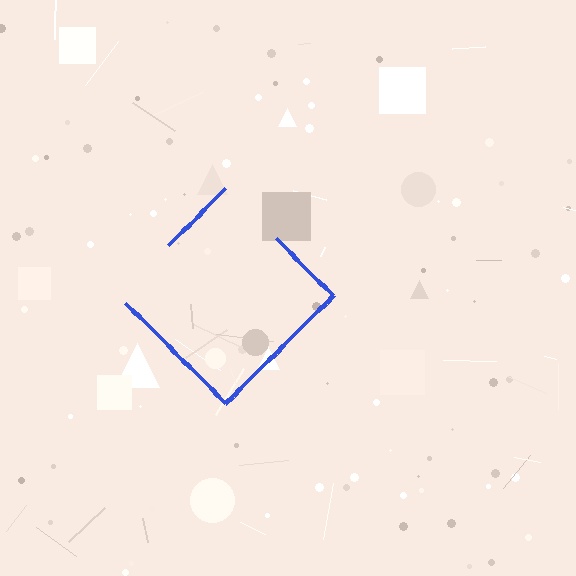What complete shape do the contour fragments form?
The contour fragments form a diamond.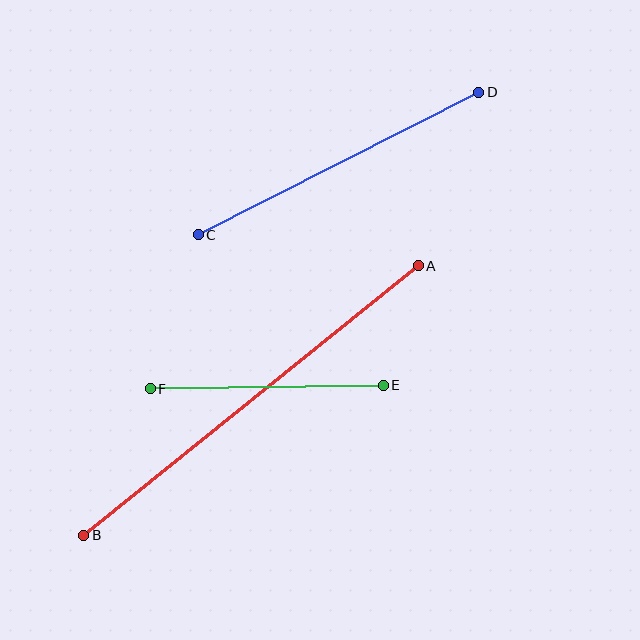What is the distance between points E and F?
The distance is approximately 233 pixels.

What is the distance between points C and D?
The distance is approximately 315 pixels.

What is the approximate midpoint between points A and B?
The midpoint is at approximately (251, 401) pixels.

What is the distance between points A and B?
The distance is approximately 429 pixels.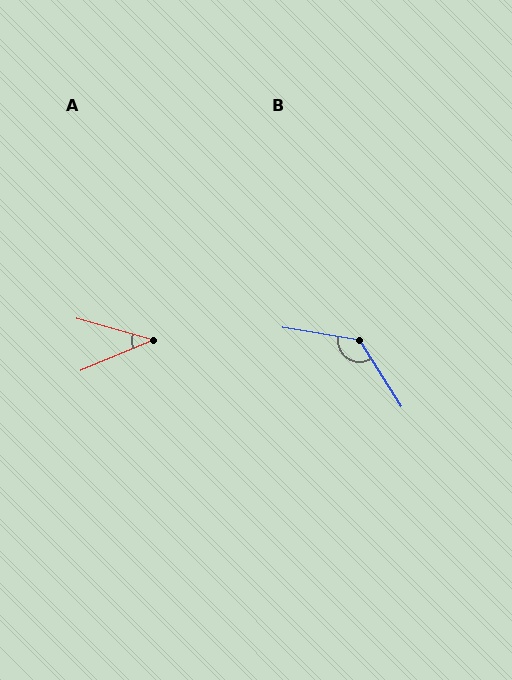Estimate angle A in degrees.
Approximately 39 degrees.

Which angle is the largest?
B, at approximately 131 degrees.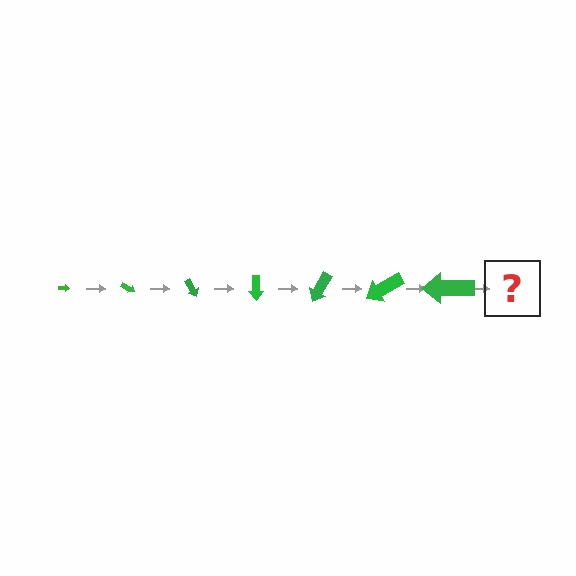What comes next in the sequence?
The next element should be an arrow, larger than the previous one and rotated 210 degrees from the start.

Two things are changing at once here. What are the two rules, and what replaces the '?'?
The two rules are that the arrow grows larger each step and it rotates 30 degrees each step. The '?' should be an arrow, larger than the previous one and rotated 210 degrees from the start.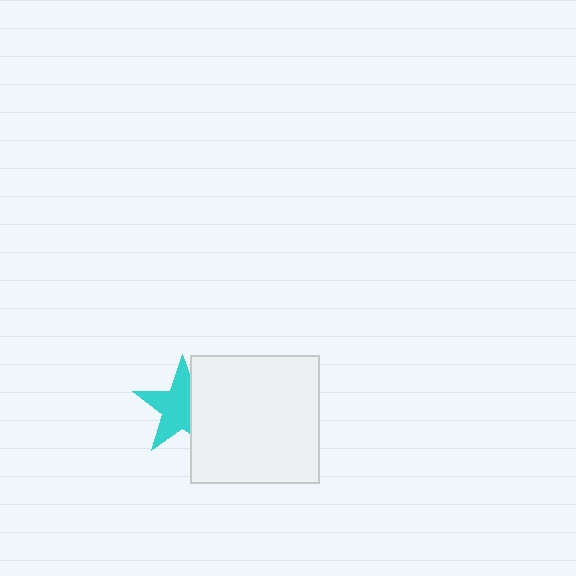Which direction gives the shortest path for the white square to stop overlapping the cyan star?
Moving right gives the shortest separation.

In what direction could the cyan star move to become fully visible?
The cyan star could move left. That would shift it out from behind the white square entirely.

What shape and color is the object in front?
The object in front is a white square.